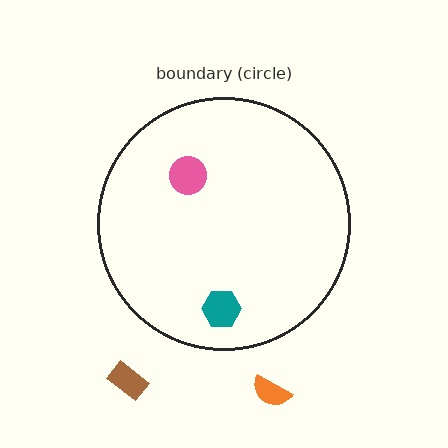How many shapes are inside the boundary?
2 inside, 2 outside.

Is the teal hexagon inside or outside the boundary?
Inside.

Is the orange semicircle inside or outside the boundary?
Outside.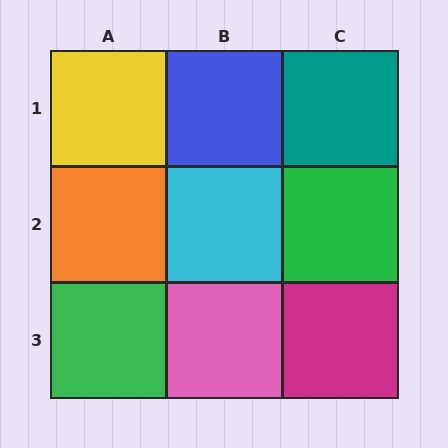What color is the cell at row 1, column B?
Blue.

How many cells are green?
2 cells are green.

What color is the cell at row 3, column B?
Pink.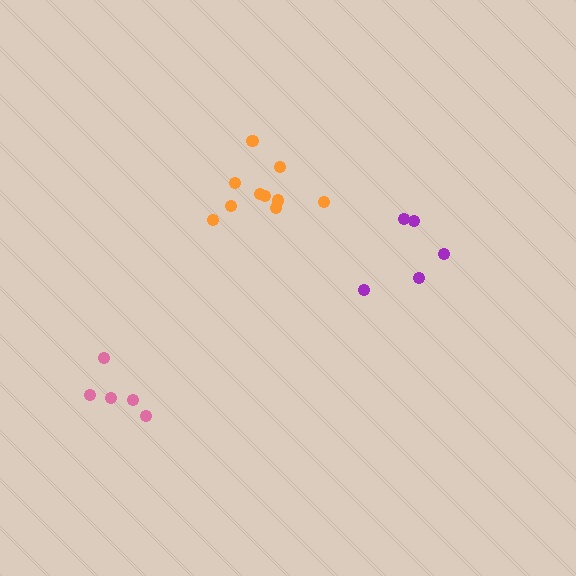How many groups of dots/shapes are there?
There are 3 groups.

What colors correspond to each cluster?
The clusters are colored: purple, orange, pink.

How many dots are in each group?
Group 1: 5 dots, Group 2: 10 dots, Group 3: 5 dots (20 total).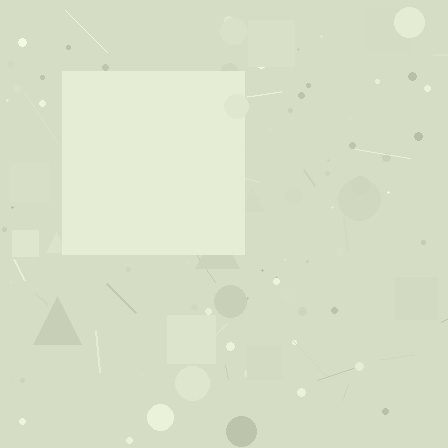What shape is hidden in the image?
A square is hidden in the image.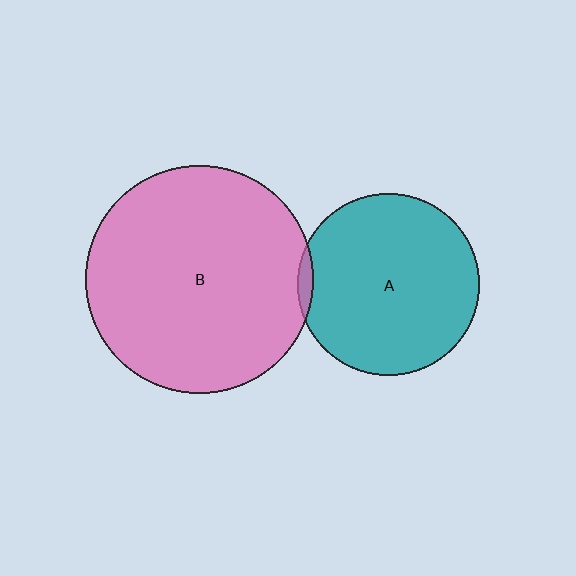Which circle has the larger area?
Circle B (pink).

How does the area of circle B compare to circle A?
Approximately 1.6 times.